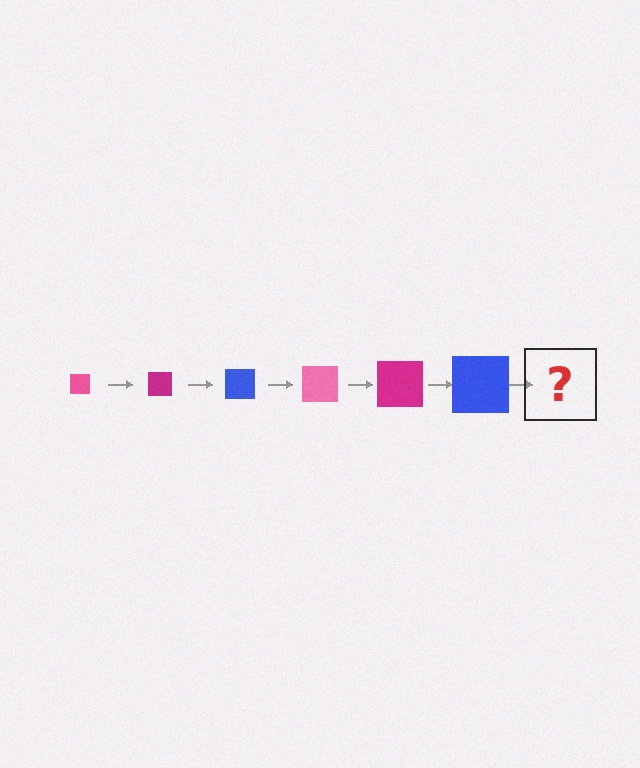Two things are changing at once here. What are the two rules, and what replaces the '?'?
The two rules are that the square grows larger each step and the color cycles through pink, magenta, and blue. The '?' should be a pink square, larger than the previous one.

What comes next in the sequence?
The next element should be a pink square, larger than the previous one.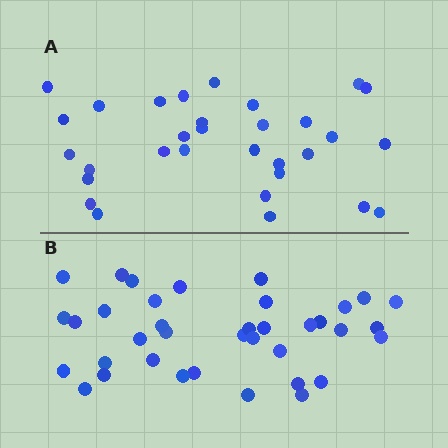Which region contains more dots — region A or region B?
Region B (the bottom region) has more dots.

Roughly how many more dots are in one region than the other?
Region B has about 6 more dots than region A.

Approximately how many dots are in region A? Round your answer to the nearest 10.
About 30 dots. (The exact count is 31, which rounds to 30.)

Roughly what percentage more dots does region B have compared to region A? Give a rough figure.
About 20% more.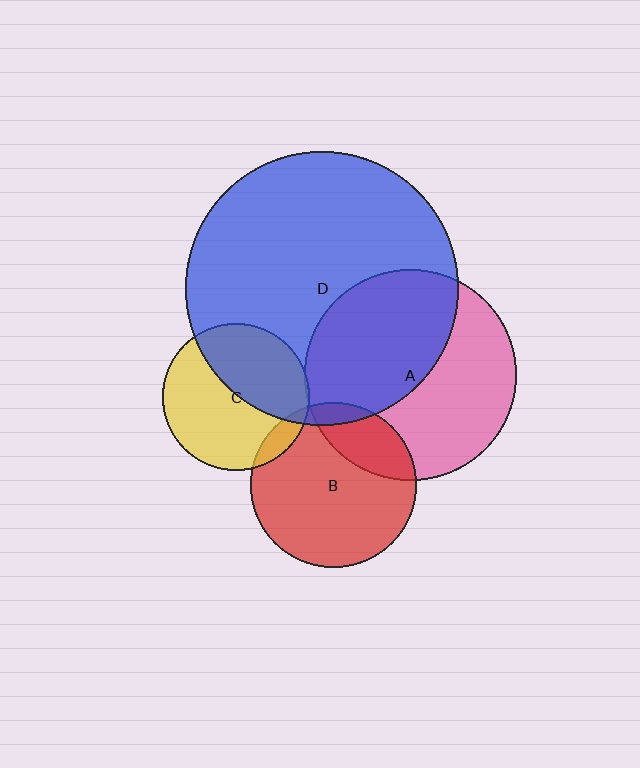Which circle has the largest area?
Circle D (blue).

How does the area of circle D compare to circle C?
Approximately 3.5 times.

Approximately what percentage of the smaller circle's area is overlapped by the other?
Approximately 45%.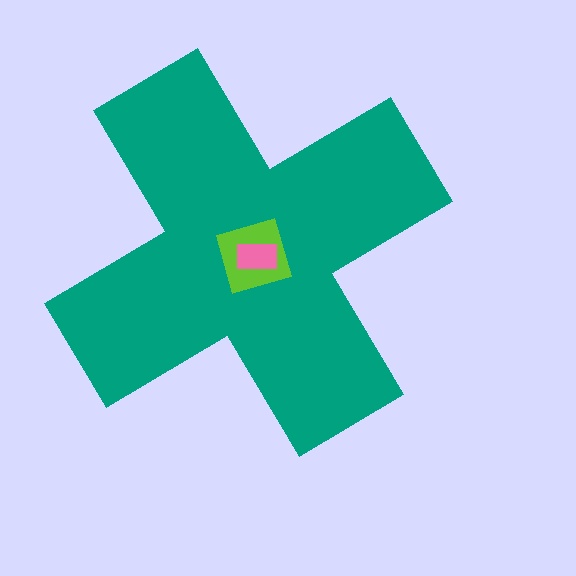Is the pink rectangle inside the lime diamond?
Yes.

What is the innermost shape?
The pink rectangle.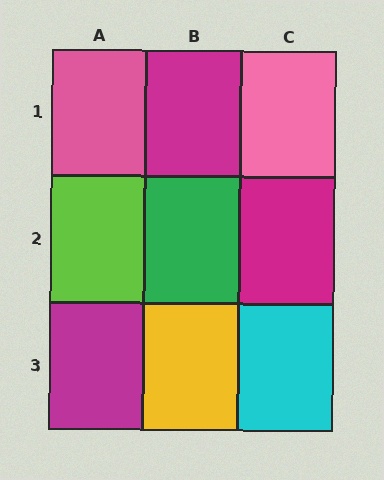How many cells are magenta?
3 cells are magenta.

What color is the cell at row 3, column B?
Yellow.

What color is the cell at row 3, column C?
Cyan.